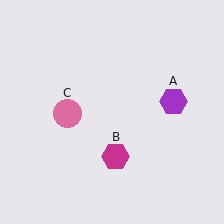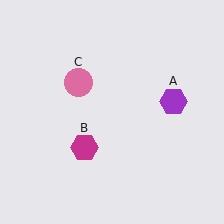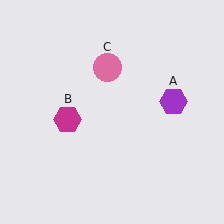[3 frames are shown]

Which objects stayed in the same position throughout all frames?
Purple hexagon (object A) remained stationary.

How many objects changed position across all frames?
2 objects changed position: magenta hexagon (object B), pink circle (object C).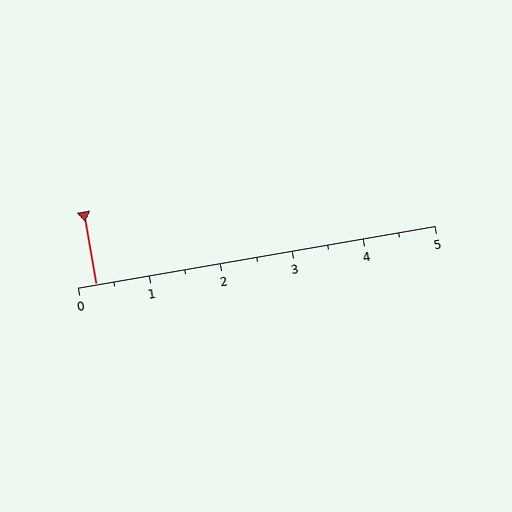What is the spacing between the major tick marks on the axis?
The major ticks are spaced 1 apart.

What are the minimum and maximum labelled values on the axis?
The axis runs from 0 to 5.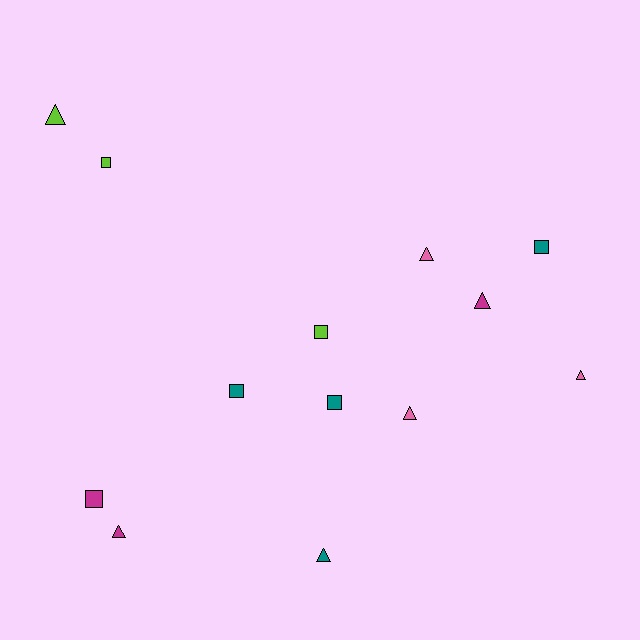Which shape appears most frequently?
Triangle, with 7 objects.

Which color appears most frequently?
Teal, with 4 objects.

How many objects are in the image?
There are 13 objects.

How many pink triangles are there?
There are 3 pink triangles.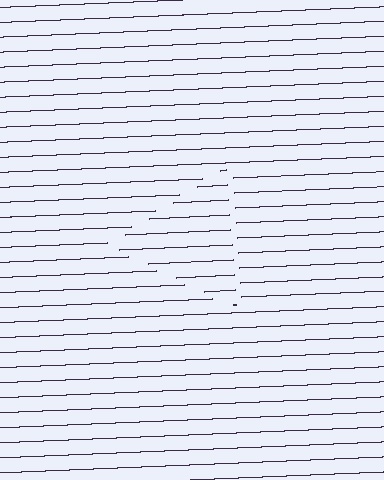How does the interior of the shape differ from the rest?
The interior of the shape contains the same grating, shifted by half a period — the contour is defined by the phase discontinuity where line-ends from the inner and outer gratings abut.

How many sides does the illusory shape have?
3 sides — the line-ends trace a triangle.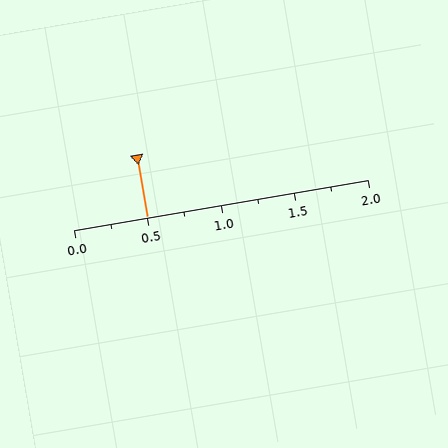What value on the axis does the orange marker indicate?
The marker indicates approximately 0.5.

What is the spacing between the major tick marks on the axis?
The major ticks are spaced 0.5 apart.